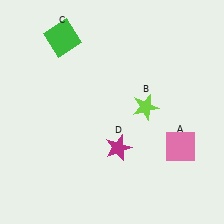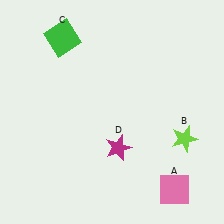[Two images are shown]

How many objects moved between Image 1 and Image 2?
2 objects moved between the two images.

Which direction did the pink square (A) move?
The pink square (A) moved down.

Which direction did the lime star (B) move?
The lime star (B) moved right.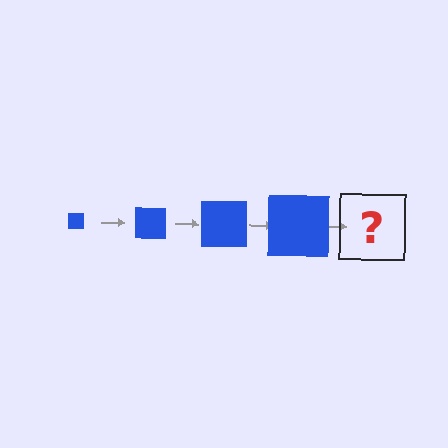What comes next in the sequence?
The next element should be a blue square, larger than the previous one.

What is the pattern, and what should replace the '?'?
The pattern is that the square gets progressively larger each step. The '?' should be a blue square, larger than the previous one.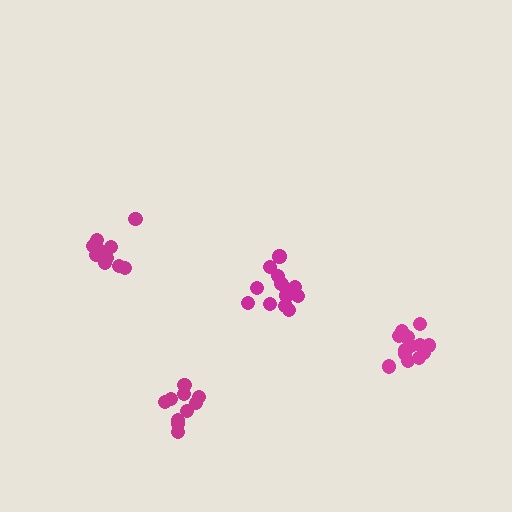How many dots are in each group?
Group 1: 14 dots, Group 2: 14 dots, Group 3: 10 dots, Group 4: 10 dots (48 total).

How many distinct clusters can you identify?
There are 4 distinct clusters.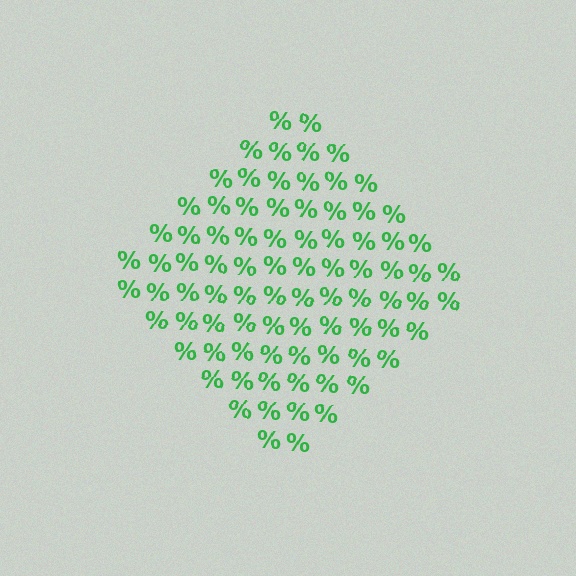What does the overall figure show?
The overall figure shows a diamond.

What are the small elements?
The small elements are percent signs.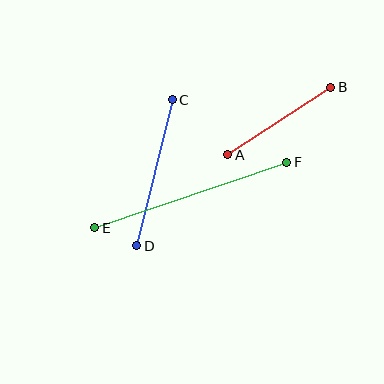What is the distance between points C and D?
The distance is approximately 150 pixels.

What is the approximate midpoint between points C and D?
The midpoint is at approximately (155, 173) pixels.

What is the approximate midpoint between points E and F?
The midpoint is at approximately (191, 195) pixels.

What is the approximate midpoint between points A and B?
The midpoint is at approximately (279, 121) pixels.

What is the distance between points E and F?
The distance is approximately 203 pixels.